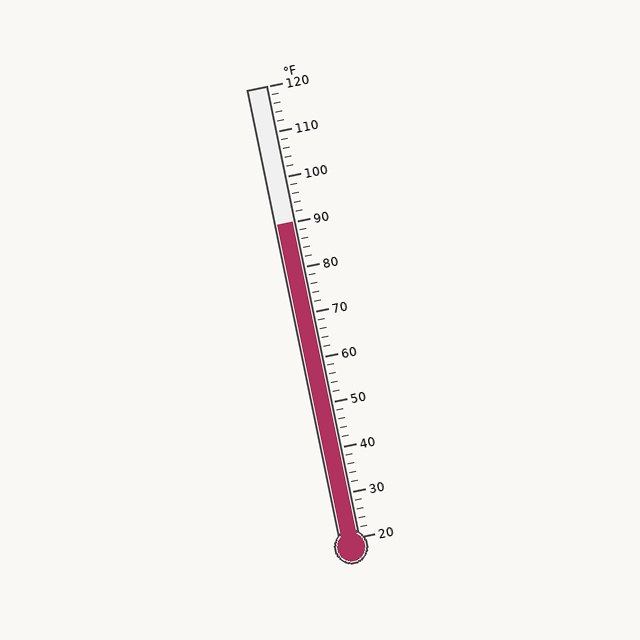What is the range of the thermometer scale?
The thermometer scale ranges from 20°F to 120°F.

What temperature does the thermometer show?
The thermometer shows approximately 90°F.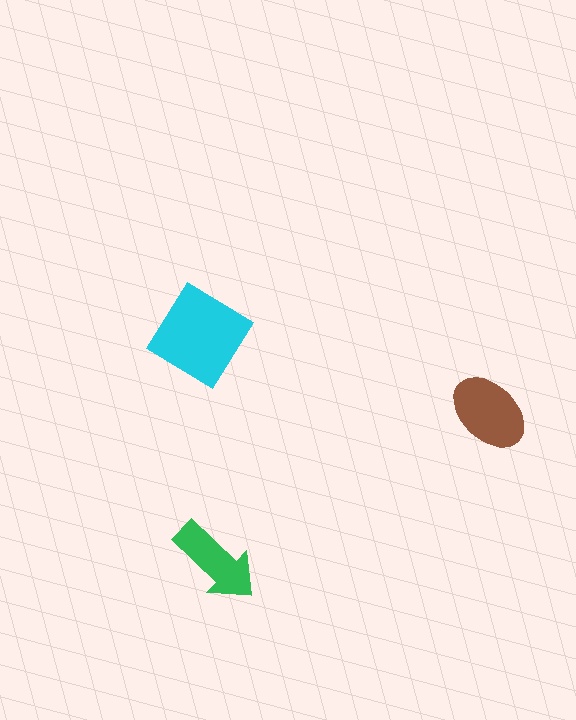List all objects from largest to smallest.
The cyan diamond, the brown ellipse, the green arrow.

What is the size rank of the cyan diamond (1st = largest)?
1st.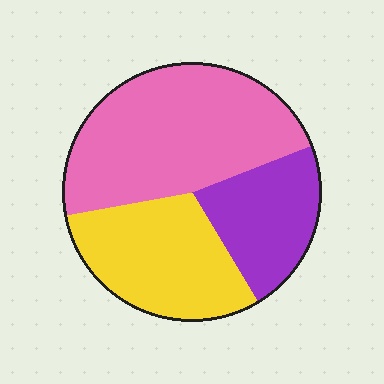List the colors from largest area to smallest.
From largest to smallest: pink, yellow, purple.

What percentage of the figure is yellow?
Yellow takes up about one third (1/3) of the figure.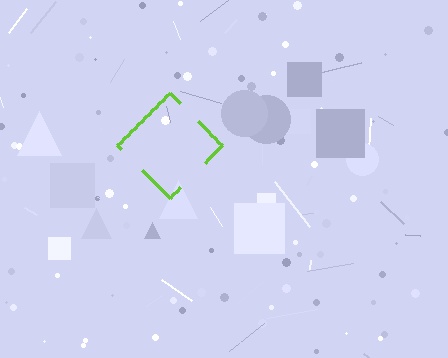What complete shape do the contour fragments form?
The contour fragments form a diamond.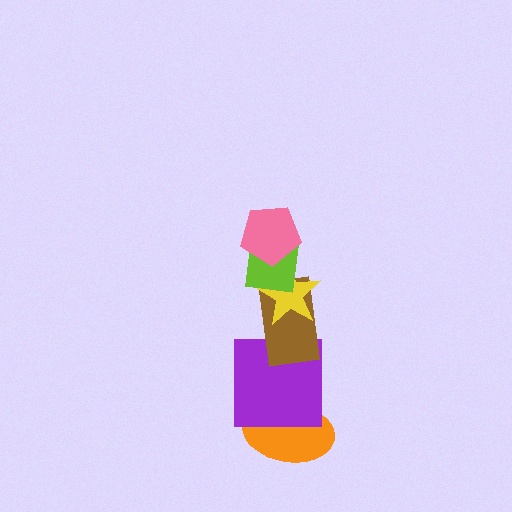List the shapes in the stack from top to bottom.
From top to bottom: the pink pentagon, the lime square, the yellow star, the brown rectangle, the purple square, the orange ellipse.